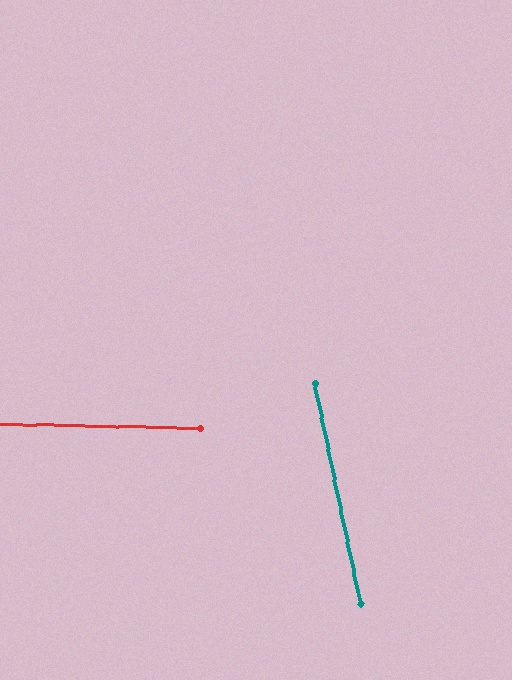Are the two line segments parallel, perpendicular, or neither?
Neither parallel nor perpendicular — they differ by about 77°.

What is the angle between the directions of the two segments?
Approximately 77 degrees.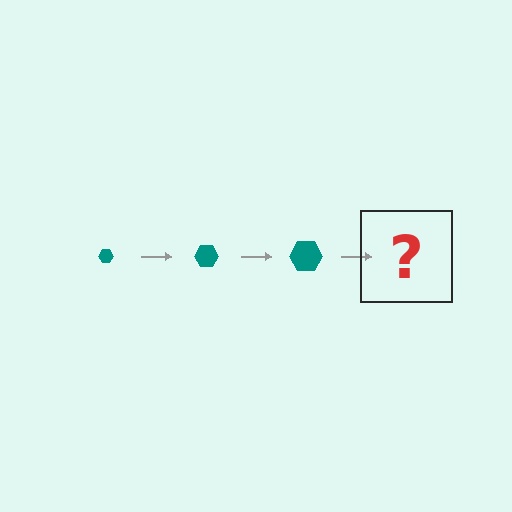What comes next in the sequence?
The next element should be a teal hexagon, larger than the previous one.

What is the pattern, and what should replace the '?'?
The pattern is that the hexagon gets progressively larger each step. The '?' should be a teal hexagon, larger than the previous one.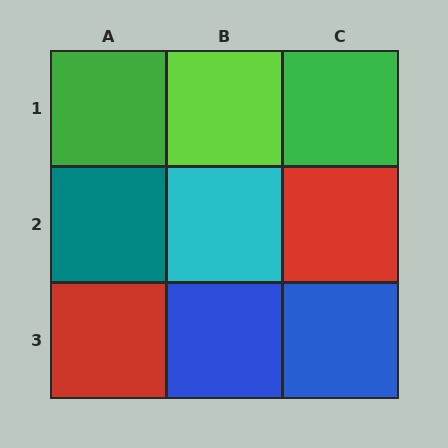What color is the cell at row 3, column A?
Red.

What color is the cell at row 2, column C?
Red.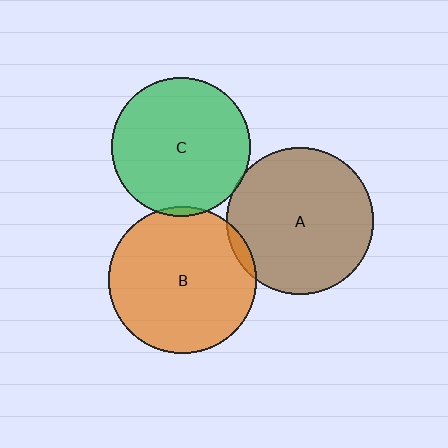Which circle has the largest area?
Circle A (brown).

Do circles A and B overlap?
Yes.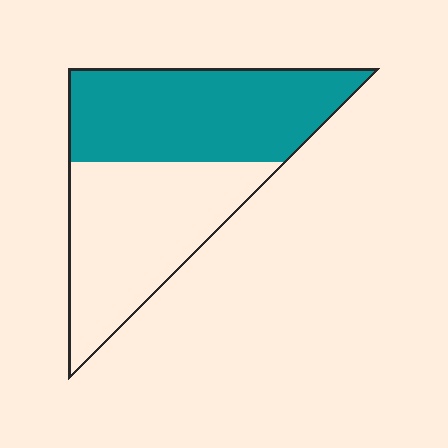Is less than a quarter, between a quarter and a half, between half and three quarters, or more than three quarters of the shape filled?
Between half and three quarters.